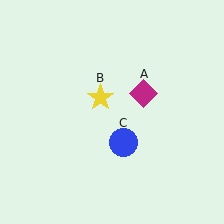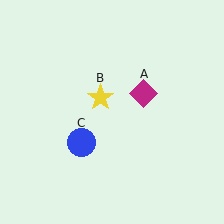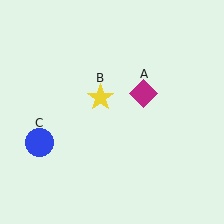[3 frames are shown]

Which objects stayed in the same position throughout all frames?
Magenta diamond (object A) and yellow star (object B) remained stationary.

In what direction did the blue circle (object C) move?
The blue circle (object C) moved left.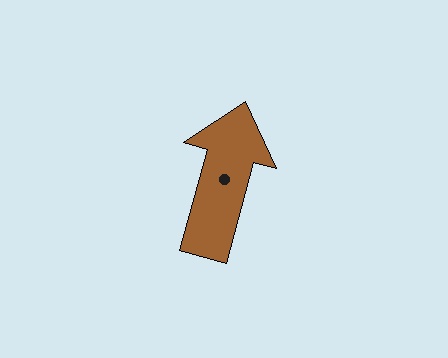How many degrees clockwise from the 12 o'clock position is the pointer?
Approximately 15 degrees.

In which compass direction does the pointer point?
North.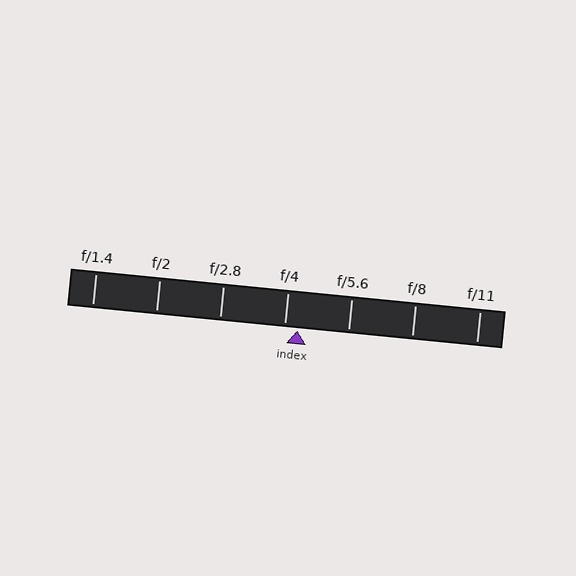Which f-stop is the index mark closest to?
The index mark is closest to f/4.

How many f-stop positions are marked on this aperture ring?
There are 7 f-stop positions marked.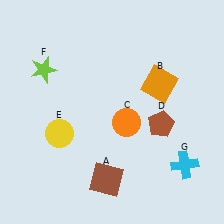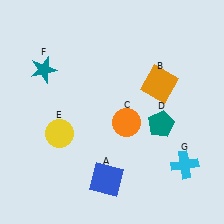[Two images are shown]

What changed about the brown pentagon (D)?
In Image 1, D is brown. In Image 2, it changed to teal.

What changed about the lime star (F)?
In Image 1, F is lime. In Image 2, it changed to teal.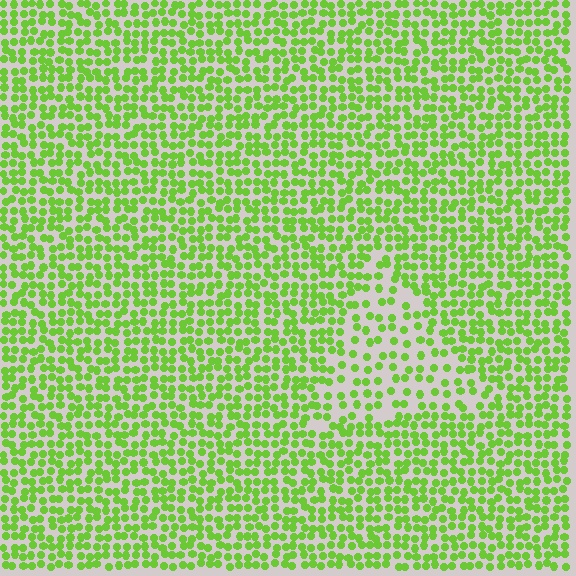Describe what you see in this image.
The image contains small lime elements arranged at two different densities. A triangle-shaped region is visible where the elements are less densely packed than the surrounding area.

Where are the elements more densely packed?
The elements are more densely packed outside the triangle boundary.